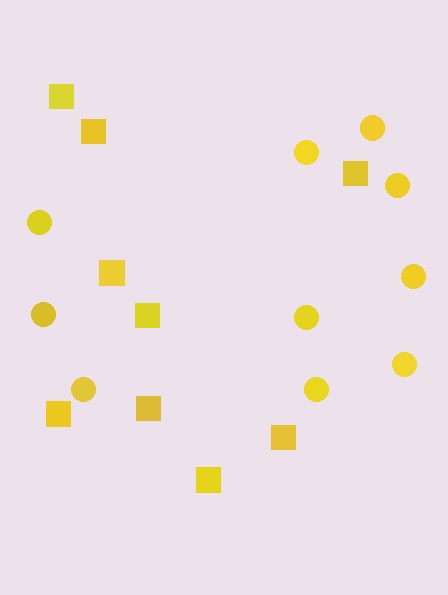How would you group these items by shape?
There are 2 groups: one group of squares (9) and one group of circles (10).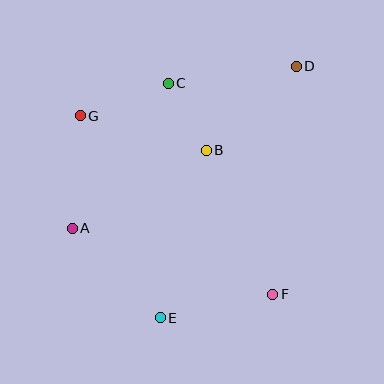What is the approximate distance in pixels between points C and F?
The distance between C and F is approximately 235 pixels.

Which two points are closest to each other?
Points B and C are closest to each other.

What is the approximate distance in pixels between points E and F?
The distance between E and F is approximately 115 pixels.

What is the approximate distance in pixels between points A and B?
The distance between A and B is approximately 155 pixels.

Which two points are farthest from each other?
Points D and E are farthest from each other.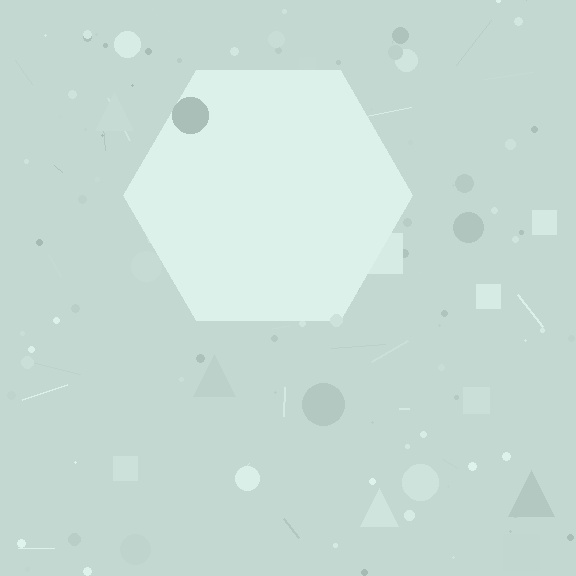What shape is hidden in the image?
A hexagon is hidden in the image.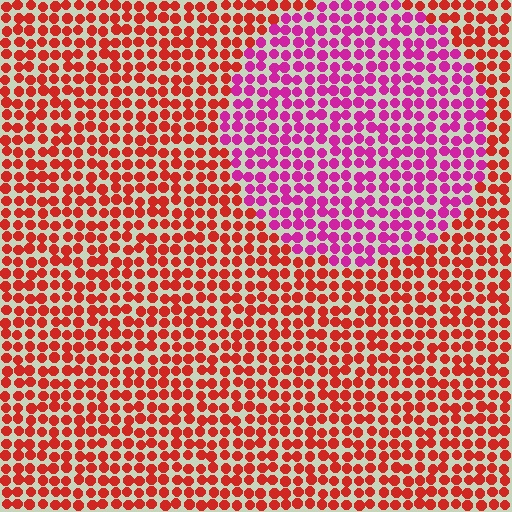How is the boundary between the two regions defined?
The boundary is defined purely by a slight shift in hue (about 46 degrees). Spacing, size, and orientation are identical on both sides.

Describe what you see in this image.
The image is filled with small red elements in a uniform arrangement. A circle-shaped region is visible where the elements are tinted to a slightly different hue, forming a subtle color boundary.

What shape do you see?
I see a circle.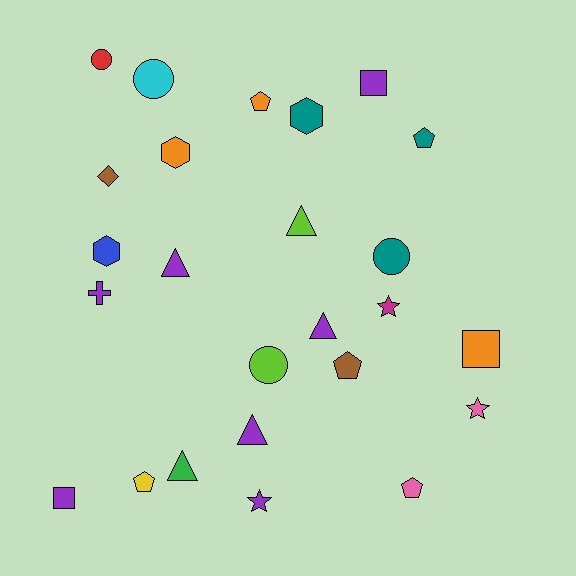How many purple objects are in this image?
There are 7 purple objects.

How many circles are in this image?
There are 4 circles.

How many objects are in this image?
There are 25 objects.